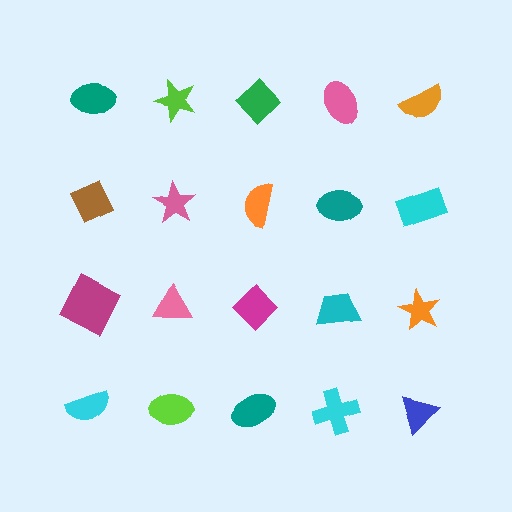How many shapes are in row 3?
5 shapes.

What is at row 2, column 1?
A brown diamond.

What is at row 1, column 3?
A green diamond.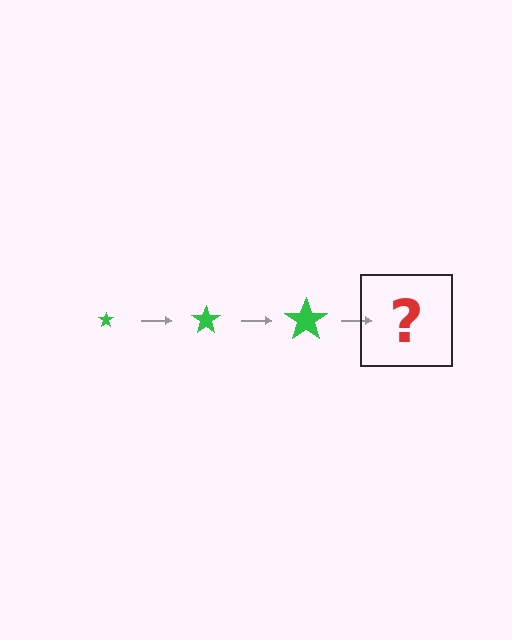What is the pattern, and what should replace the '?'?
The pattern is that the star gets progressively larger each step. The '?' should be a green star, larger than the previous one.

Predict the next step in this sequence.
The next step is a green star, larger than the previous one.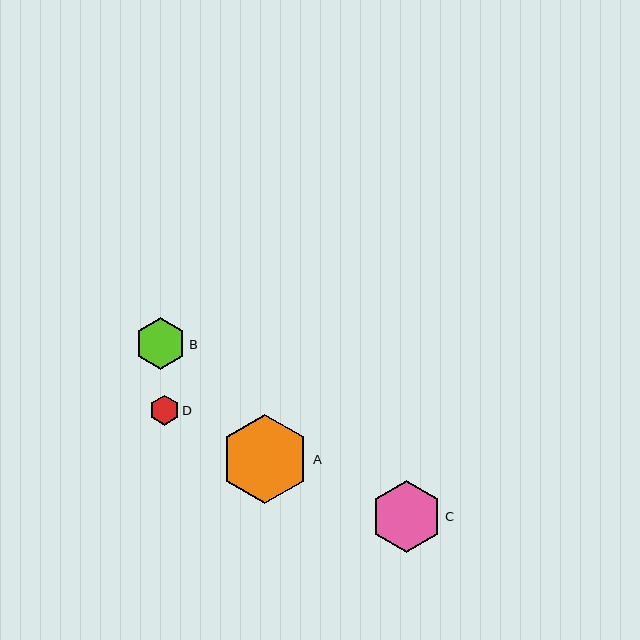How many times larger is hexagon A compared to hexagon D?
Hexagon A is approximately 3.0 times the size of hexagon D.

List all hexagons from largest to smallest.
From largest to smallest: A, C, B, D.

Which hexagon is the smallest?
Hexagon D is the smallest with a size of approximately 30 pixels.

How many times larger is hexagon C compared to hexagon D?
Hexagon C is approximately 2.4 times the size of hexagon D.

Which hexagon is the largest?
Hexagon A is the largest with a size of approximately 89 pixels.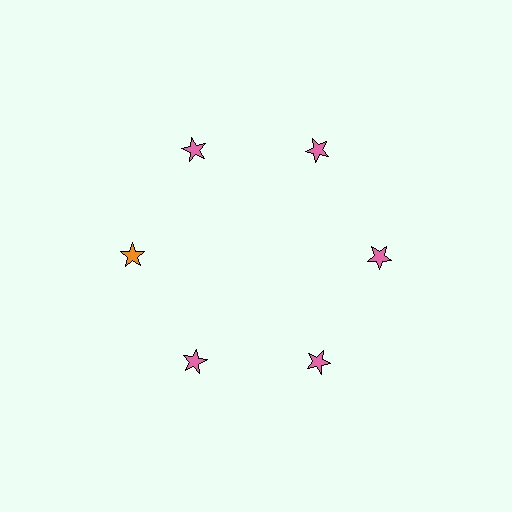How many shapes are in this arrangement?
There are 6 shapes arranged in a ring pattern.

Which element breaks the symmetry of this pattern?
The orange star at roughly the 9 o'clock position breaks the symmetry. All other shapes are pink stars.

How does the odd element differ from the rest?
It has a different color: orange instead of pink.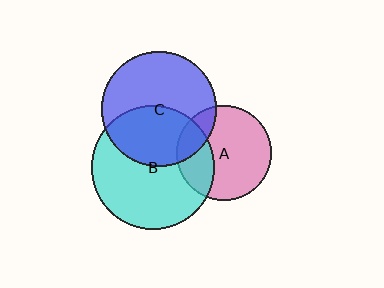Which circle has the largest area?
Circle B (cyan).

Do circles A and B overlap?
Yes.